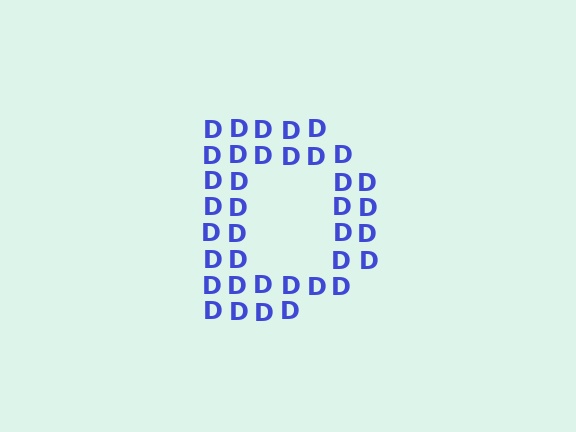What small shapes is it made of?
It is made of small letter D's.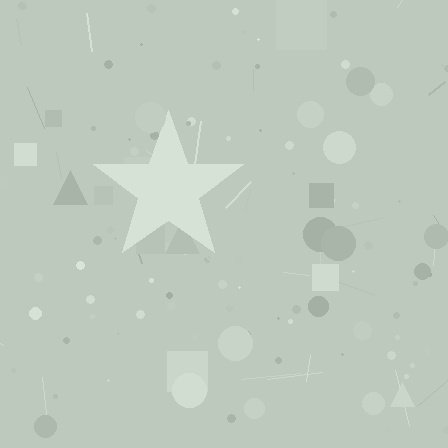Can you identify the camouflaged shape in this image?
The camouflaged shape is a star.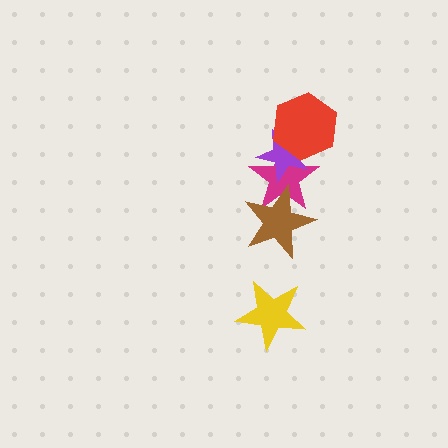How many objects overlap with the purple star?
2 objects overlap with the purple star.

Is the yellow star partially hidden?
No, no other shape covers it.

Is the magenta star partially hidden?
Yes, it is partially covered by another shape.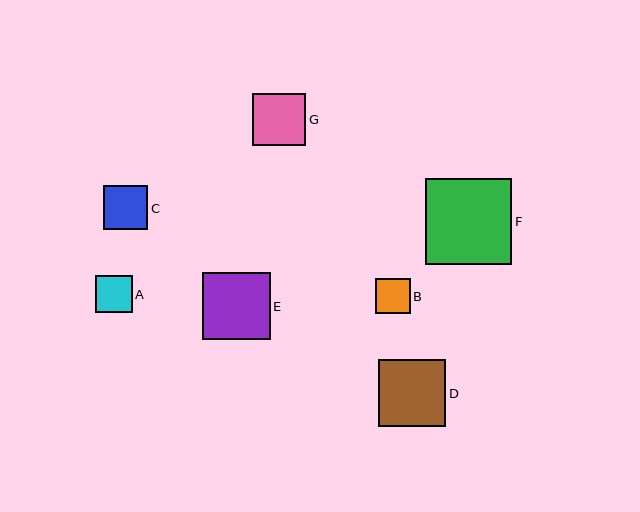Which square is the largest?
Square F is the largest with a size of approximately 86 pixels.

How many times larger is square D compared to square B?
Square D is approximately 1.9 times the size of square B.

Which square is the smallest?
Square B is the smallest with a size of approximately 35 pixels.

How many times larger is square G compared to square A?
Square G is approximately 1.5 times the size of square A.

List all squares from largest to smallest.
From largest to smallest: F, E, D, G, C, A, B.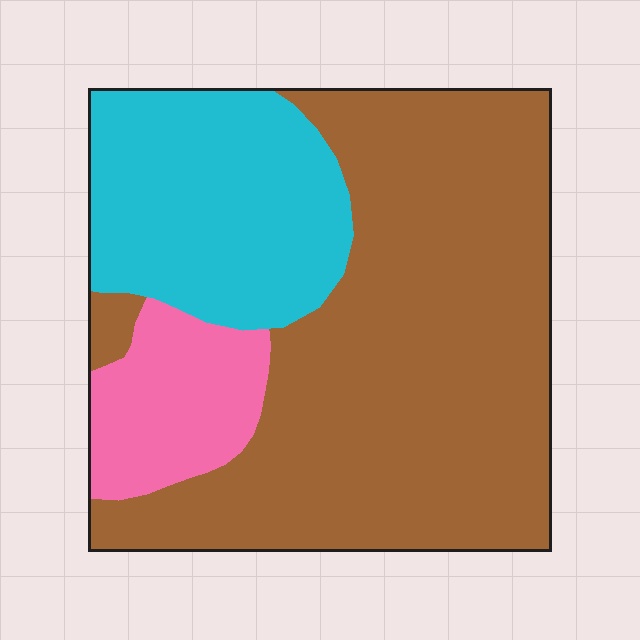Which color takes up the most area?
Brown, at roughly 60%.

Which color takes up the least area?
Pink, at roughly 10%.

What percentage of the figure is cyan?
Cyan covers about 25% of the figure.